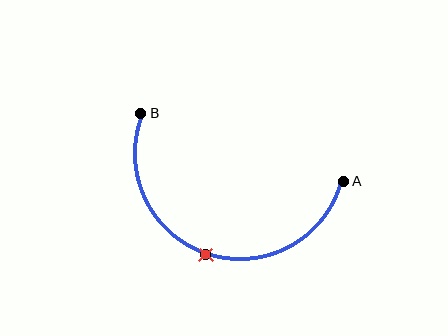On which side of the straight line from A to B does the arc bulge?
The arc bulges below the straight line connecting A and B.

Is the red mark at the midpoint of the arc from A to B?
Yes. The red mark lies on the arc at equal arc-length from both A and B — it is the arc midpoint.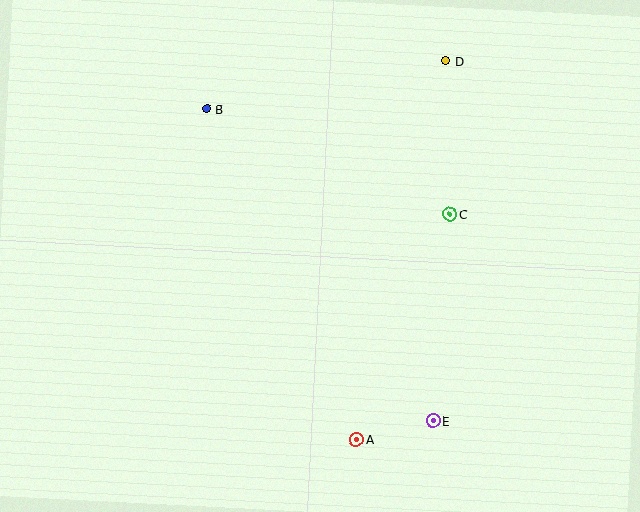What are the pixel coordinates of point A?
Point A is at (356, 439).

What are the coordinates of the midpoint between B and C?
The midpoint between B and C is at (328, 162).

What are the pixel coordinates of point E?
Point E is at (433, 421).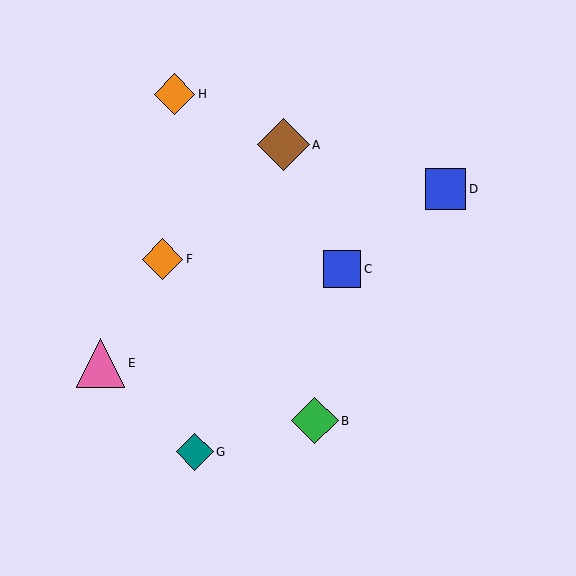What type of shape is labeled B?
Shape B is a green diamond.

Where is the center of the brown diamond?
The center of the brown diamond is at (283, 145).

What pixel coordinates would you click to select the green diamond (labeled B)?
Click at (315, 421) to select the green diamond B.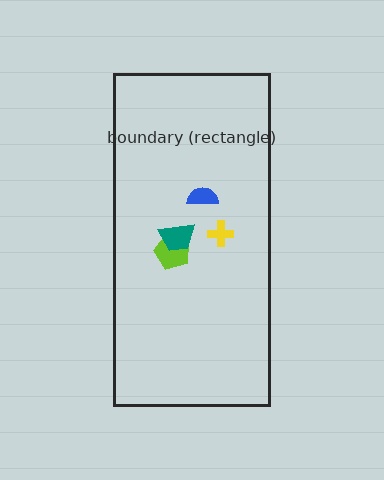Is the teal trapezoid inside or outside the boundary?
Inside.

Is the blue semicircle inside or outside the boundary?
Inside.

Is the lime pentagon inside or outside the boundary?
Inside.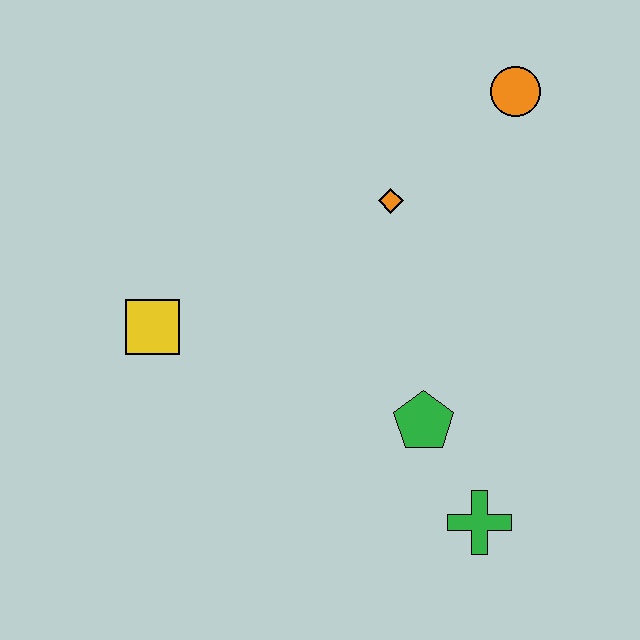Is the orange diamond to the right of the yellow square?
Yes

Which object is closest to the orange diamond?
The orange circle is closest to the orange diamond.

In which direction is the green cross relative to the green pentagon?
The green cross is below the green pentagon.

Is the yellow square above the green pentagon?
Yes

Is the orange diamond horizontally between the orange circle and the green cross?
No